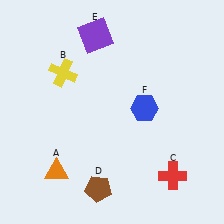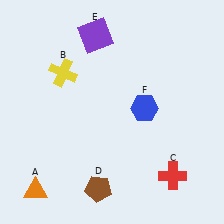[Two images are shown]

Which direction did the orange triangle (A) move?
The orange triangle (A) moved left.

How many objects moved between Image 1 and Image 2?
1 object moved between the two images.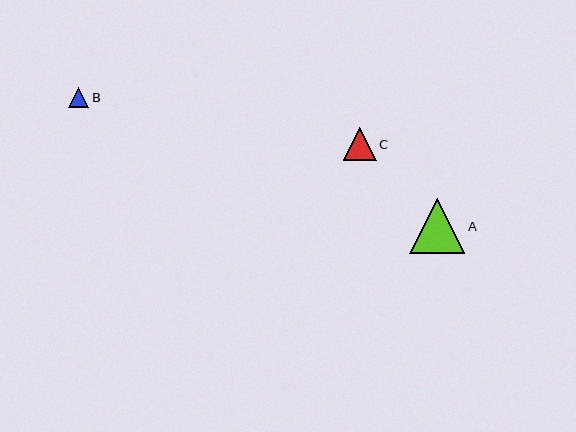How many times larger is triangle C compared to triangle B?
Triangle C is approximately 1.6 times the size of triangle B.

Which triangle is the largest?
Triangle A is the largest with a size of approximately 55 pixels.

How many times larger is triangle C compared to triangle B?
Triangle C is approximately 1.6 times the size of triangle B.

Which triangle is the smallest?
Triangle B is the smallest with a size of approximately 20 pixels.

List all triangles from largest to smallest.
From largest to smallest: A, C, B.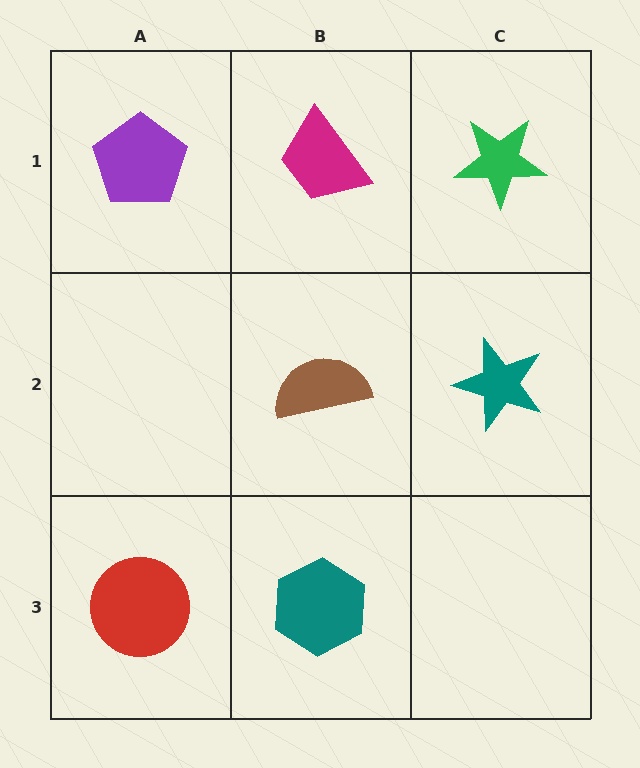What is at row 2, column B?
A brown semicircle.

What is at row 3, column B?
A teal hexagon.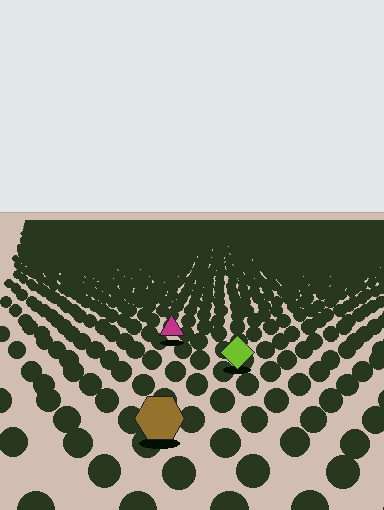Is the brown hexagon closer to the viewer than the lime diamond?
Yes. The brown hexagon is closer — you can tell from the texture gradient: the ground texture is coarser near it.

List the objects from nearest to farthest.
From nearest to farthest: the brown hexagon, the lime diamond, the magenta triangle.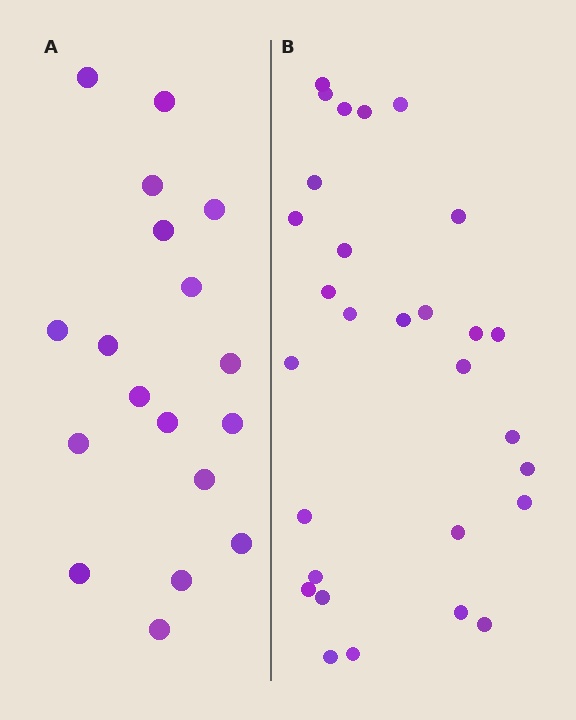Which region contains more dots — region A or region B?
Region B (the right region) has more dots.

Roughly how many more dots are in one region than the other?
Region B has roughly 12 or so more dots than region A.